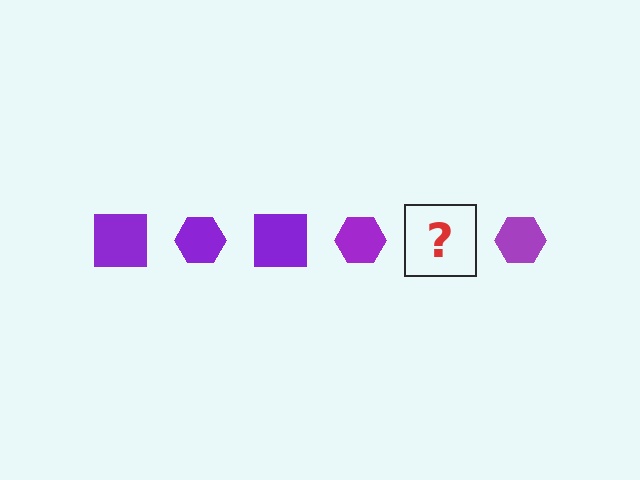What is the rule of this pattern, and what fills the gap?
The rule is that the pattern cycles through square, hexagon shapes in purple. The gap should be filled with a purple square.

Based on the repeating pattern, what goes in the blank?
The blank should be a purple square.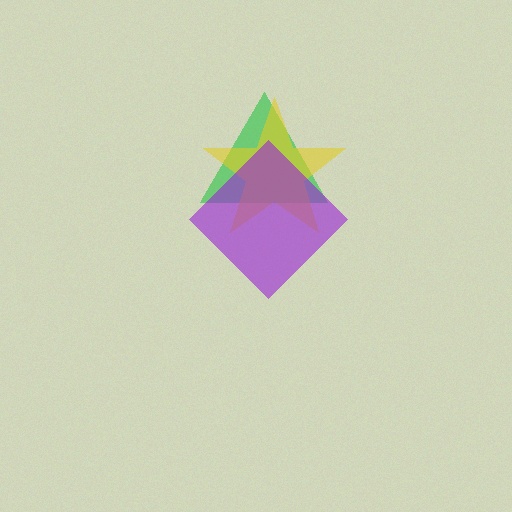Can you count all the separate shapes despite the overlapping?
Yes, there are 3 separate shapes.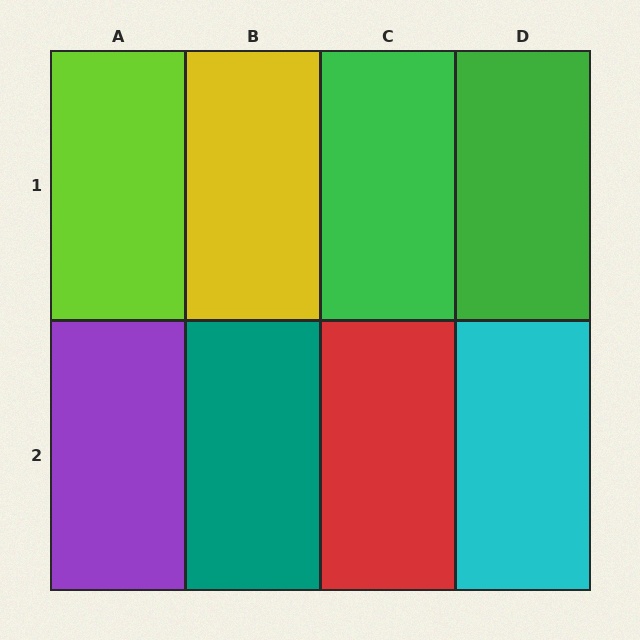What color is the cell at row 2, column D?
Cyan.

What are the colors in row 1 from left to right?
Lime, yellow, green, green.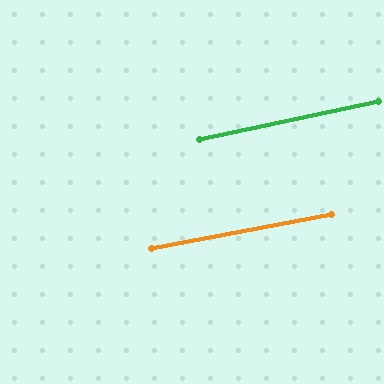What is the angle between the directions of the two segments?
Approximately 1 degree.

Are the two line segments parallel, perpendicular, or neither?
Parallel — their directions differ by only 1.4°.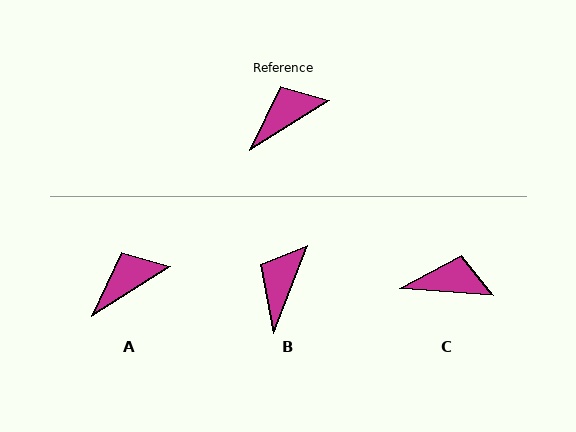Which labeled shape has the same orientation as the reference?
A.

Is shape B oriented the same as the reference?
No, it is off by about 37 degrees.